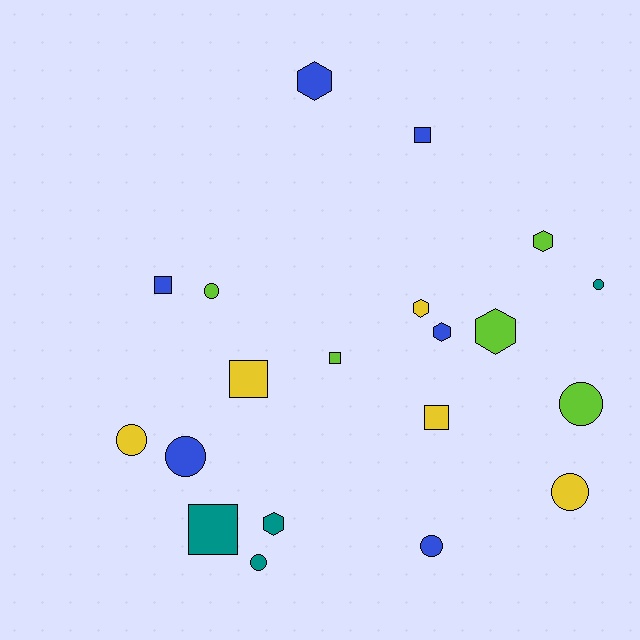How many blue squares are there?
There are 2 blue squares.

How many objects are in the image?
There are 20 objects.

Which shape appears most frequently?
Circle, with 8 objects.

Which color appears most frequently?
Blue, with 6 objects.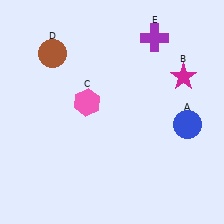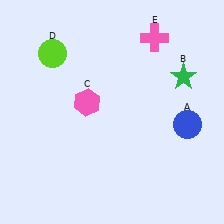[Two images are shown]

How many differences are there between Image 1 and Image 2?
There are 3 differences between the two images.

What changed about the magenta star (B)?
In Image 1, B is magenta. In Image 2, it changed to green.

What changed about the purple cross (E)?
In Image 1, E is purple. In Image 2, it changed to pink.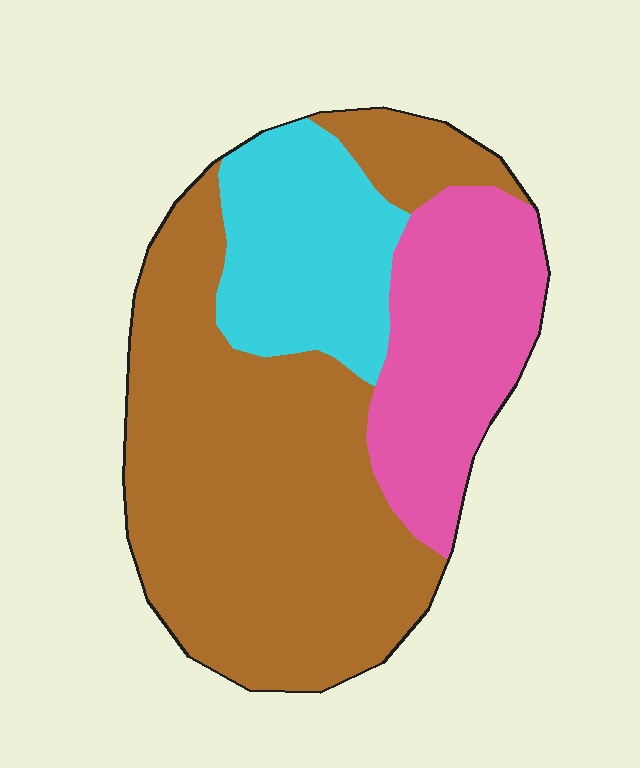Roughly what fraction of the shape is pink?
Pink covers roughly 25% of the shape.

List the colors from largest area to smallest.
From largest to smallest: brown, pink, cyan.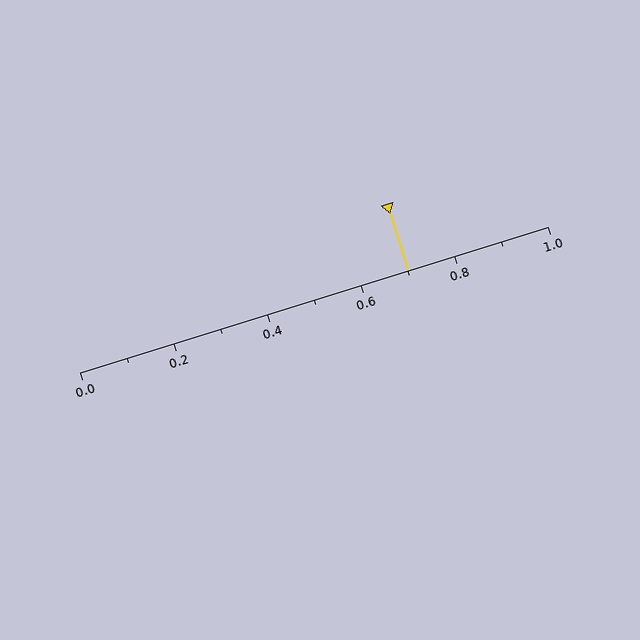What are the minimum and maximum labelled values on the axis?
The axis runs from 0.0 to 1.0.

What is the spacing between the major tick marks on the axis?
The major ticks are spaced 0.2 apart.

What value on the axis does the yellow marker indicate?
The marker indicates approximately 0.7.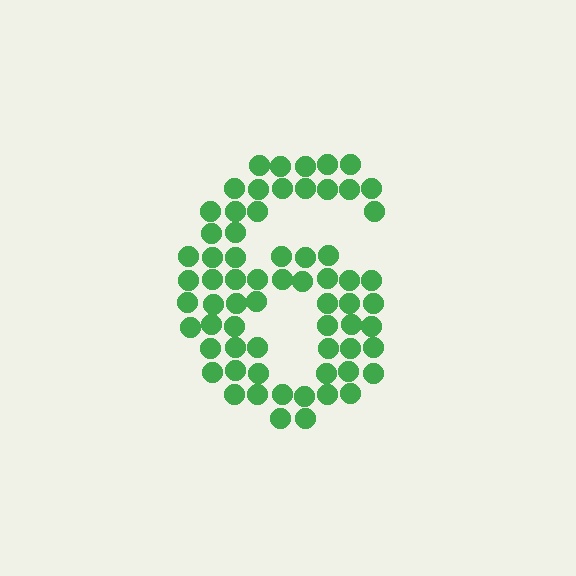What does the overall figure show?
The overall figure shows the digit 6.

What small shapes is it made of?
It is made of small circles.